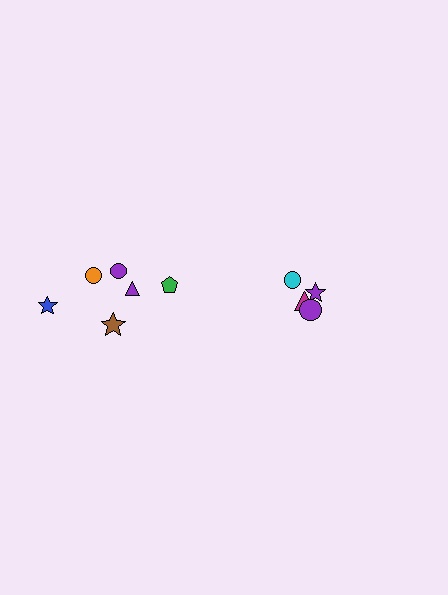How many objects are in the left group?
There are 6 objects.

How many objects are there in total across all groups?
There are 10 objects.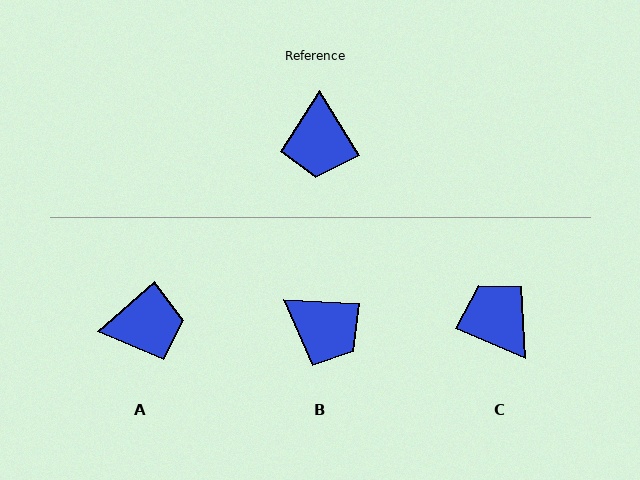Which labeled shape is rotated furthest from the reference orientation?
C, about 145 degrees away.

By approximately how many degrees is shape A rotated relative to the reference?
Approximately 100 degrees counter-clockwise.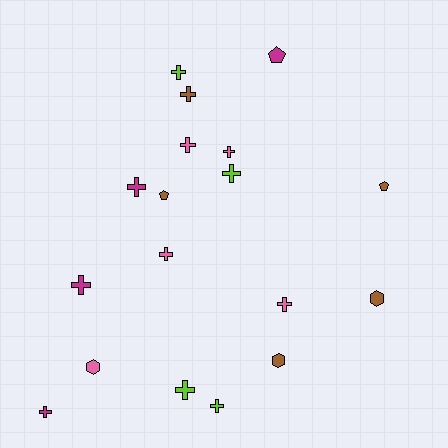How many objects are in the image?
There are 18 objects.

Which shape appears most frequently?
Cross, with 12 objects.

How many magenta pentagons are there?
There is 1 magenta pentagon.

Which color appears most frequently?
Brown, with 5 objects.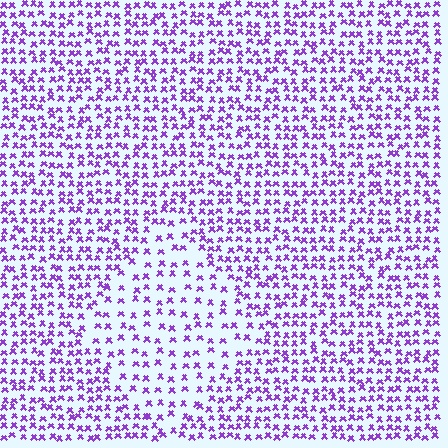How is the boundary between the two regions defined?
The boundary is defined by a change in element density (approximately 1.9x ratio). All elements are the same color, size, and shape.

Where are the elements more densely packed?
The elements are more densely packed outside the diamond boundary.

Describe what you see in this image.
The image contains small purple elements arranged at two different densities. A diamond-shaped region is visible where the elements are less densely packed than the surrounding area.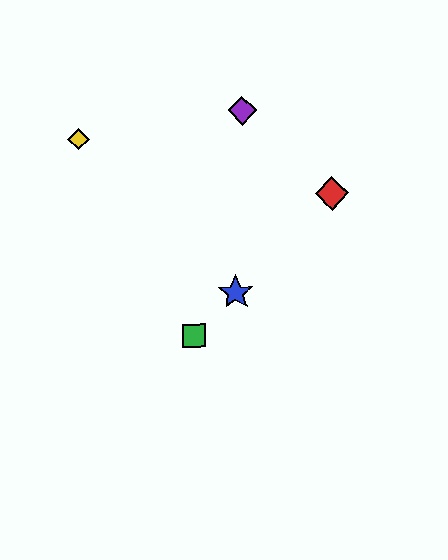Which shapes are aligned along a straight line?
The red diamond, the blue star, the green square are aligned along a straight line.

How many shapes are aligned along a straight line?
3 shapes (the red diamond, the blue star, the green square) are aligned along a straight line.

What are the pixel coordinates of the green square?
The green square is at (194, 335).